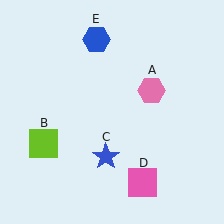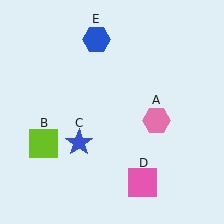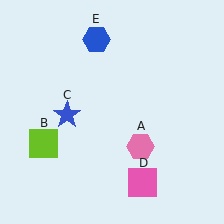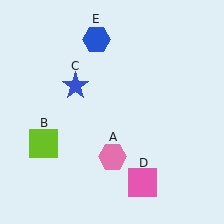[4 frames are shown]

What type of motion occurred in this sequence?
The pink hexagon (object A), blue star (object C) rotated clockwise around the center of the scene.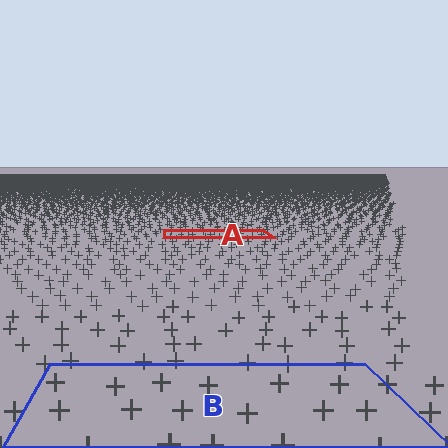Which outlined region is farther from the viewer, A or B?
Region A is farther from the viewer — the texture elements inside it appear smaller and more densely packed.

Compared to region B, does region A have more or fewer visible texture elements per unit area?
Region A has more texture elements per unit area — they are packed more densely because it is farther away.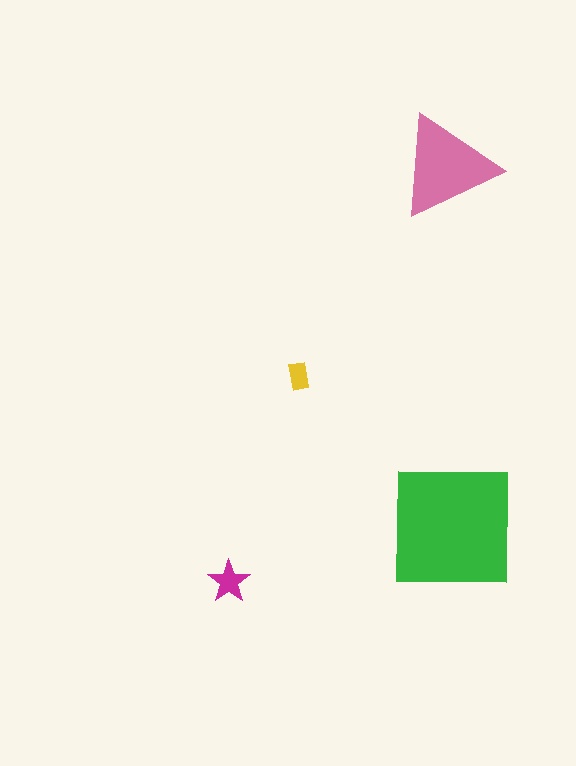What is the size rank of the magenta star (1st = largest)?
3rd.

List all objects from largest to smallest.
The green square, the pink triangle, the magenta star, the yellow rectangle.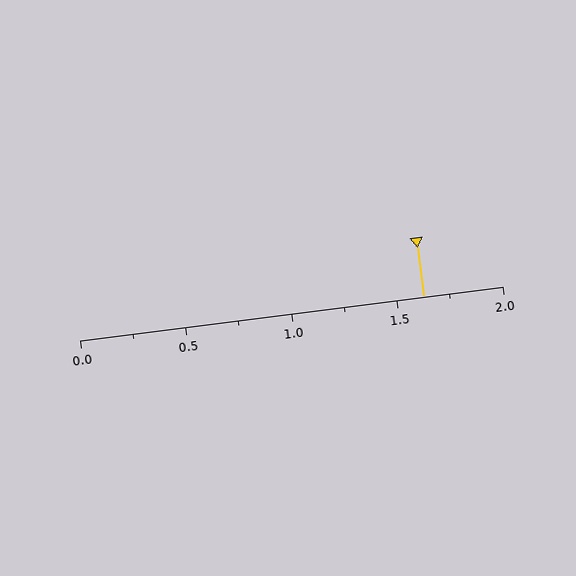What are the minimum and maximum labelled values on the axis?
The axis runs from 0.0 to 2.0.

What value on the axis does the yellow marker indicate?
The marker indicates approximately 1.62.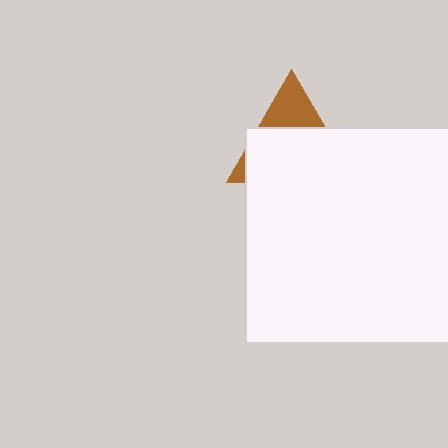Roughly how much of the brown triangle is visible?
A small part of it is visible (roughly 31%).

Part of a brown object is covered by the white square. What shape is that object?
It is a triangle.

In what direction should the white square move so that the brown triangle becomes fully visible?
The white square should move down. That is the shortest direction to clear the overlap and leave the brown triangle fully visible.